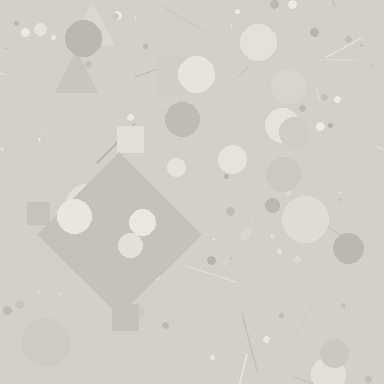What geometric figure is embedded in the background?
A diamond is embedded in the background.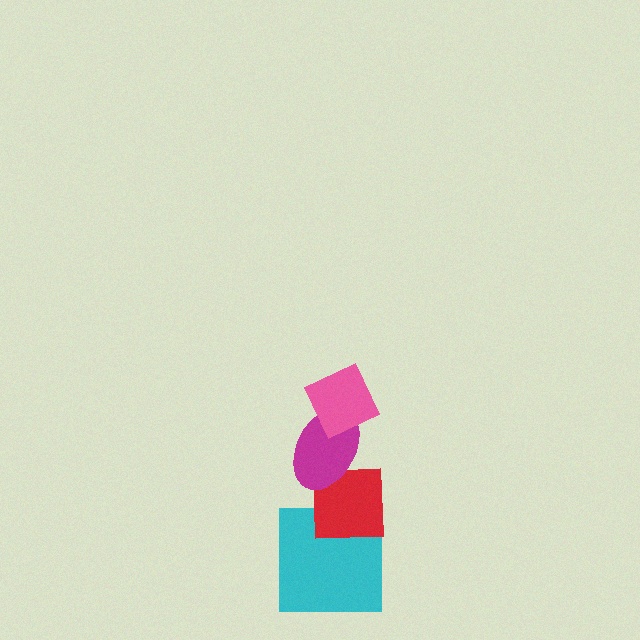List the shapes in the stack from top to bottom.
From top to bottom: the pink diamond, the magenta ellipse, the red square, the cyan square.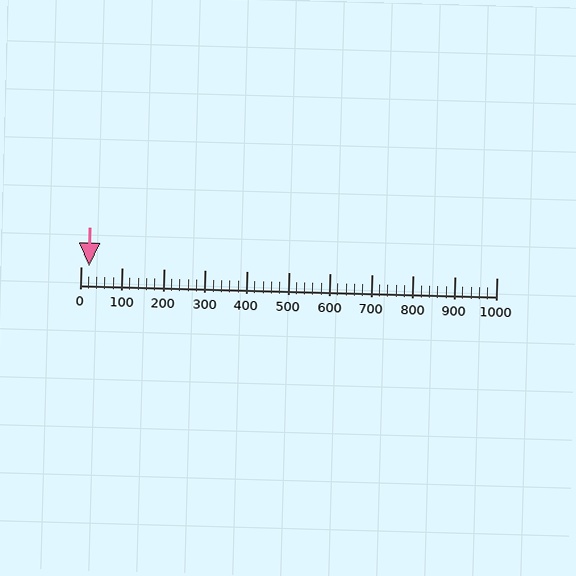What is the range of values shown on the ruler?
The ruler shows values from 0 to 1000.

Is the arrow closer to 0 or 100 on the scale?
The arrow is closer to 0.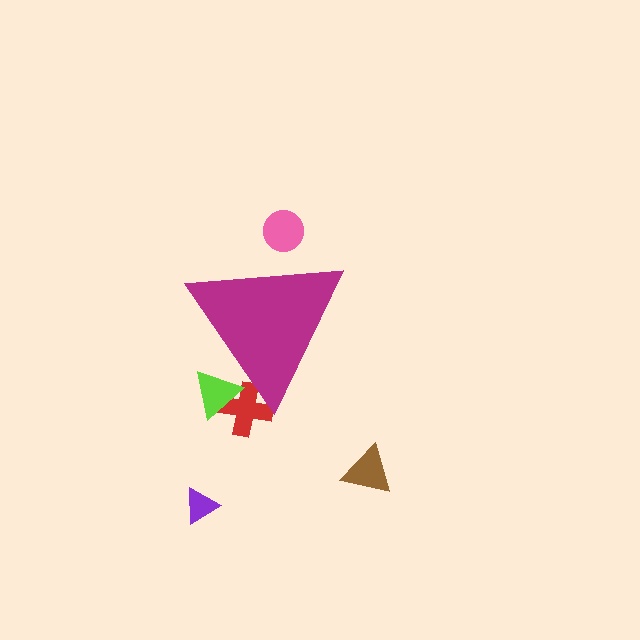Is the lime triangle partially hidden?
Yes, the lime triangle is partially hidden behind the magenta triangle.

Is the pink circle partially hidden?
Yes, the pink circle is partially hidden behind the magenta triangle.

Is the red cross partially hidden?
Yes, the red cross is partially hidden behind the magenta triangle.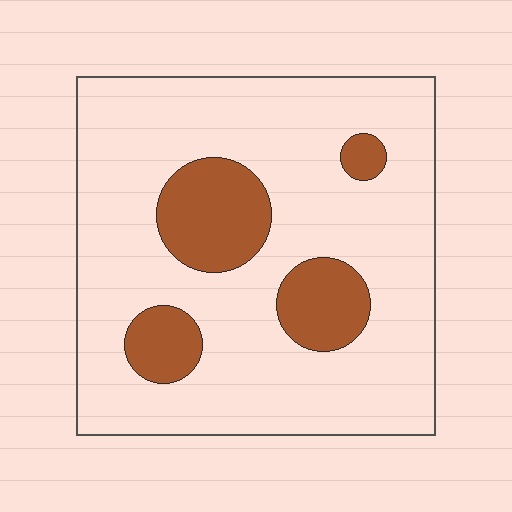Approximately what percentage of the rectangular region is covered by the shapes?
Approximately 20%.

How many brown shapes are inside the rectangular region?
4.